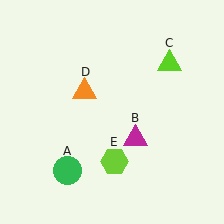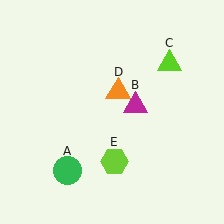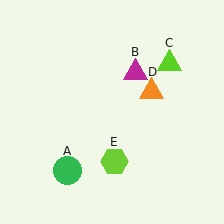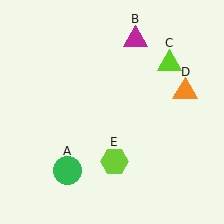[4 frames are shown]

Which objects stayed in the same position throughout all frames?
Green circle (object A) and lime triangle (object C) and lime hexagon (object E) remained stationary.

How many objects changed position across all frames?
2 objects changed position: magenta triangle (object B), orange triangle (object D).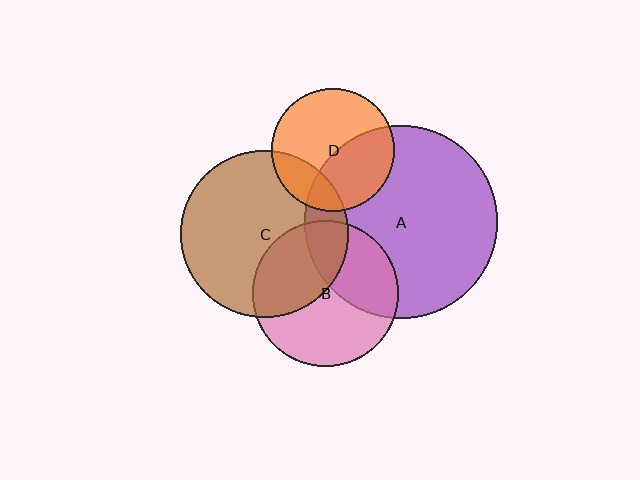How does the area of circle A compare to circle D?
Approximately 2.5 times.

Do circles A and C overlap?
Yes.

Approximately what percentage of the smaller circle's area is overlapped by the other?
Approximately 15%.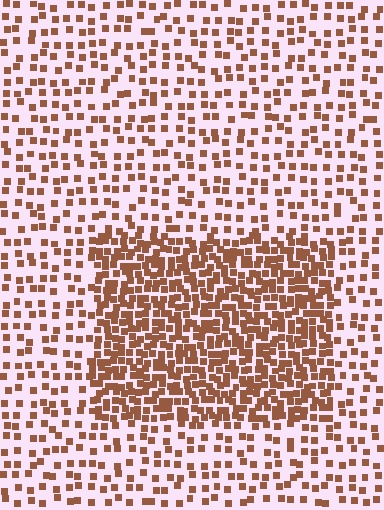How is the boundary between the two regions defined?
The boundary is defined by a change in element density (approximately 2.4x ratio). All elements are the same color, size, and shape.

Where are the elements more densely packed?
The elements are more densely packed inside the rectangle boundary.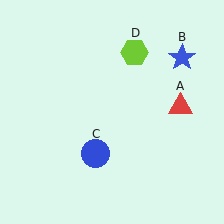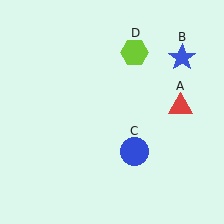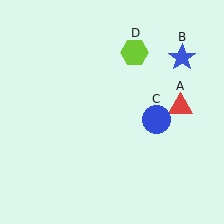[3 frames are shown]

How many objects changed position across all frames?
1 object changed position: blue circle (object C).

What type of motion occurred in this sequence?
The blue circle (object C) rotated counterclockwise around the center of the scene.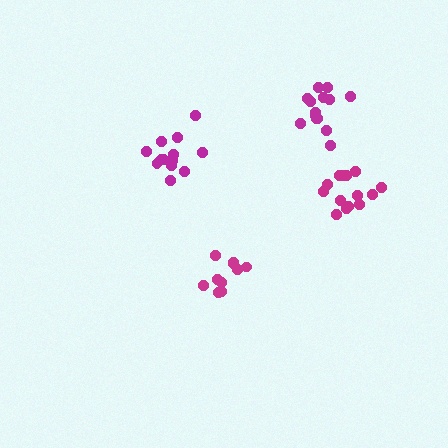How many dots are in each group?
Group 1: 13 dots, Group 2: 14 dots, Group 3: 10 dots, Group 4: 14 dots (51 total).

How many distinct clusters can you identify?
There are 4 distinct clusters.